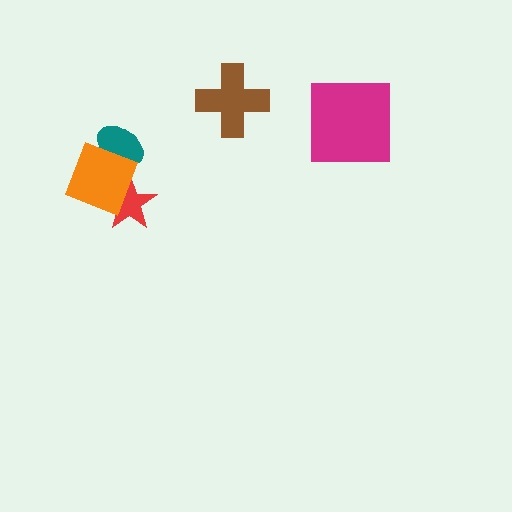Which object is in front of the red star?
The orange diamond is in front of the red star.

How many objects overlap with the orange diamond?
2 objects overlap with the orange diamond.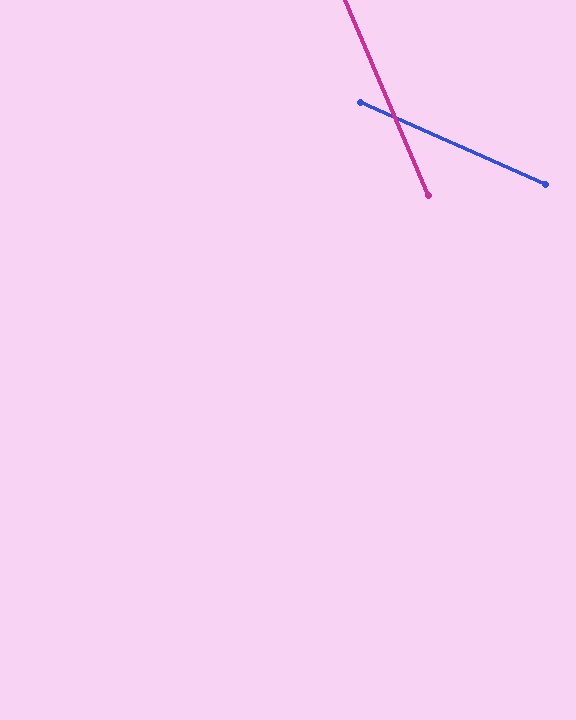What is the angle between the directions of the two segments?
Approximately 43 degrees.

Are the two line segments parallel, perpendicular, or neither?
Neither parallel nor perpendicular — they differ by about 43°.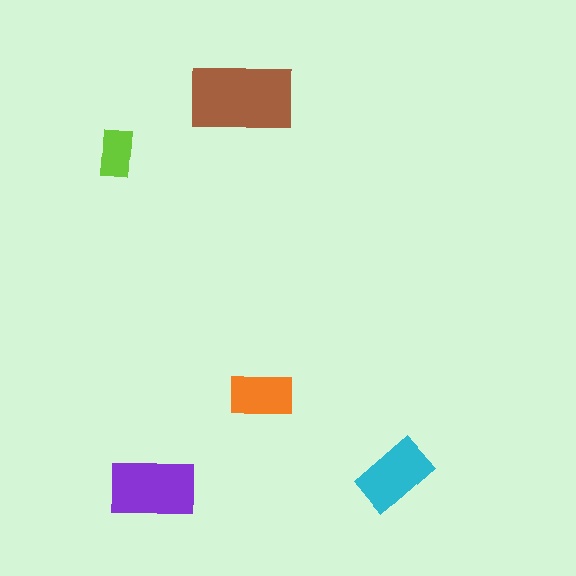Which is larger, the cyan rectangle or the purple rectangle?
The purple one.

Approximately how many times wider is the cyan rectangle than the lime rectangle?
About 1.5 times wider.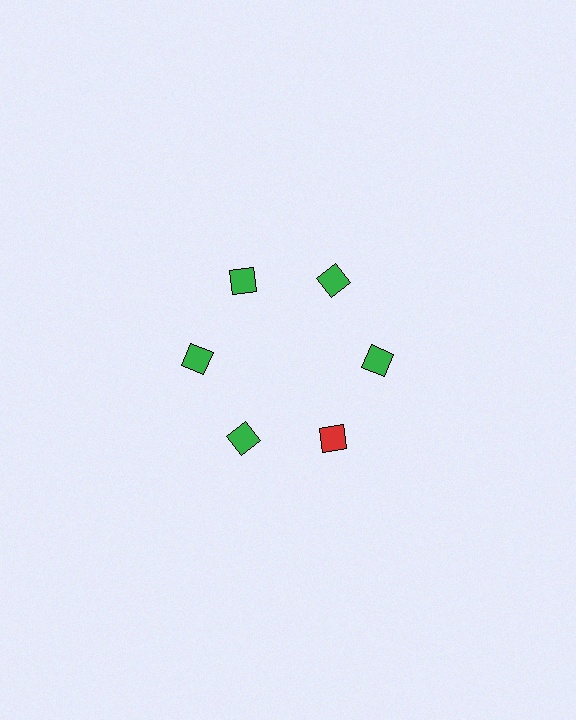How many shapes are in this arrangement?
There are 6 shapes arranged in a ring pattern.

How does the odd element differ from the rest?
It has a different color: red instead of green.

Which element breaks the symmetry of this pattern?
The red diamond at roughly the 5 o'clock position breaks the symmetry. All other shapes are green diamonds.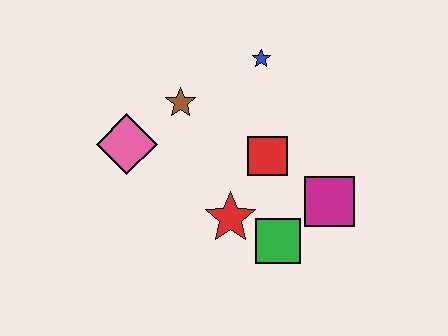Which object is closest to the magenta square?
The green square is closest to the magenta square.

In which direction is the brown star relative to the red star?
The brown star is above the red star.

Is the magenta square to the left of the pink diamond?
No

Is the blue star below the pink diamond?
No